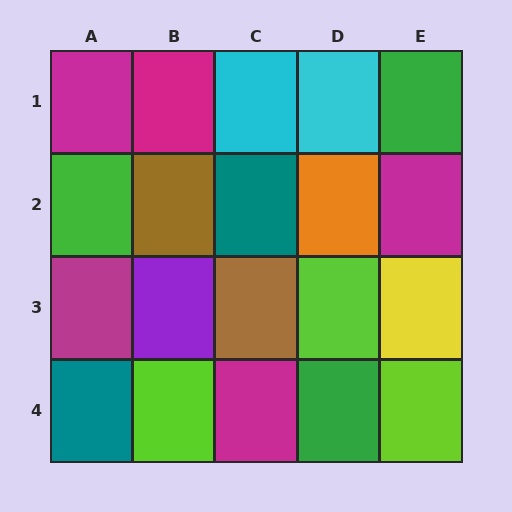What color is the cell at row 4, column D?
Green.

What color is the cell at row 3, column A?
Magenta.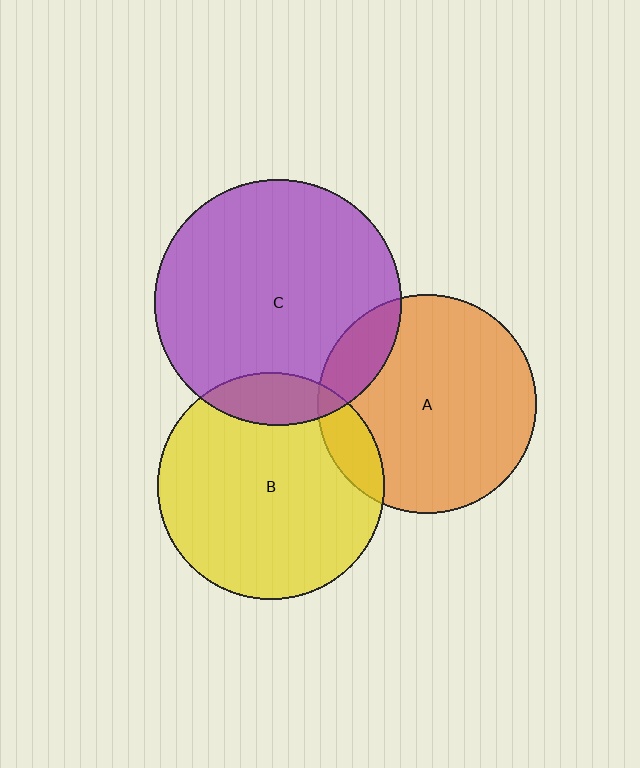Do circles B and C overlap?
Yes.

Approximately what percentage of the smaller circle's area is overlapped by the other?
Approximately 15%.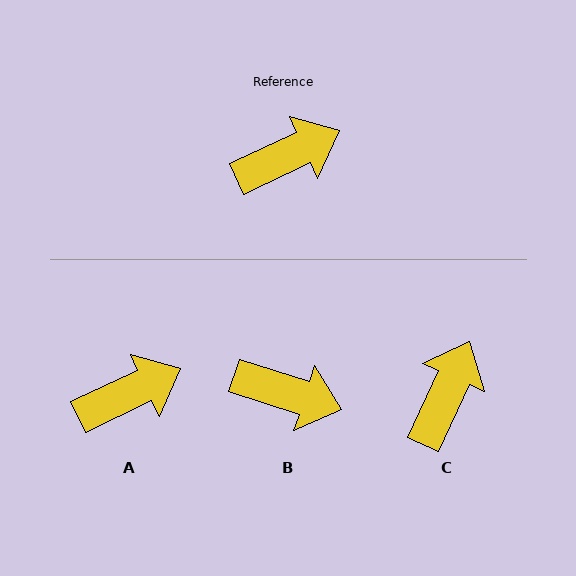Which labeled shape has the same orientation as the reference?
A.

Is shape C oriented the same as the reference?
No, it is off by about 41 degrees.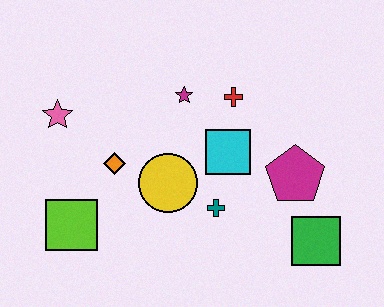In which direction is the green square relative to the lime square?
The green square is to the right of the lime square.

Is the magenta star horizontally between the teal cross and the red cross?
No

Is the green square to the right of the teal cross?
Yes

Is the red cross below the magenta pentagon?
No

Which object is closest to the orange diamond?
The yellow circle is closest to the orange diamond.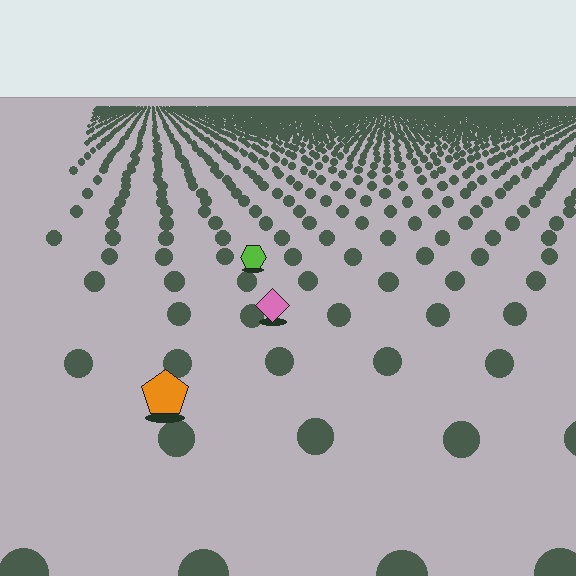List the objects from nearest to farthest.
From nearest to farthest: the orange pentagon, the pink diamond, the lime hexagon.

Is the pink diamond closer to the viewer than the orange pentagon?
No. The orange pentagon is closer — you can tell from the texture gradient: the ground texture is coarser near it.